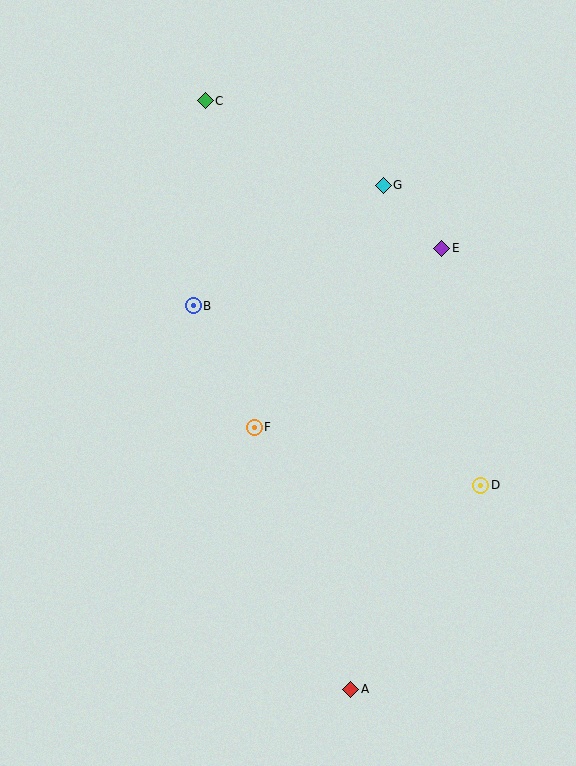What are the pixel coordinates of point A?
Point A is at (351, 689).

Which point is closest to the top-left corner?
Point C is closest to the top-left corner.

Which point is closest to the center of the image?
Point F at (254, 427) is closest to the center.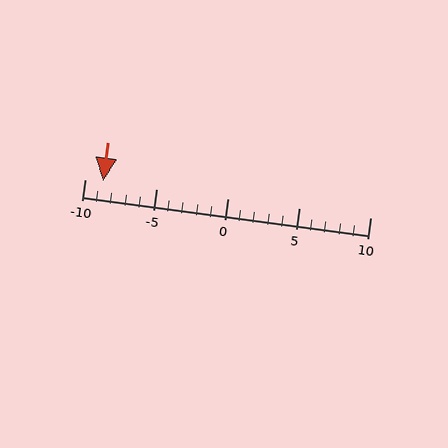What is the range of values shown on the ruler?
The ruler shows values from -10 to 10.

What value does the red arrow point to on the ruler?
The red arrow points to approximately -9.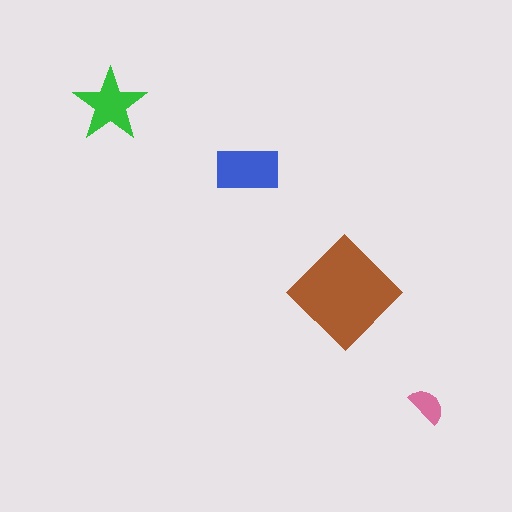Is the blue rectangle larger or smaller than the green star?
Larger.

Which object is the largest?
The brown diamond.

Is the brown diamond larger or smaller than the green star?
Larger.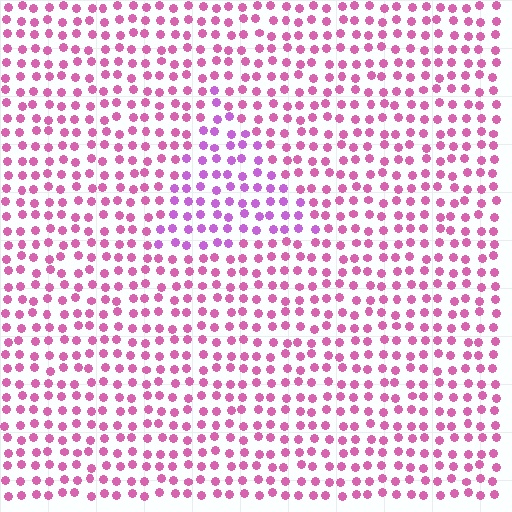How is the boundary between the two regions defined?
The boundary is defined purely by a slight shift in hue (about 30 degrees). Spacing, size, and orientation are identical on both sides.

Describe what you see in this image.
The image is filled with small pink elements in a uniform arrangement. A triangle-shaped region is visible where the elements are tinted to a slightly different hue, forming a subtle color boundary.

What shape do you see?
I see a triangle.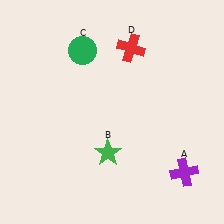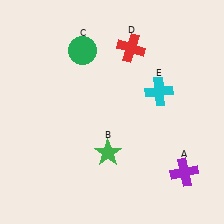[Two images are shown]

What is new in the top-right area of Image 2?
A cyan cross (E) was added in the top-right area of Image 2.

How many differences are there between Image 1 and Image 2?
There is 1 difference between the two images.